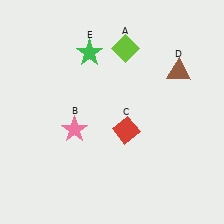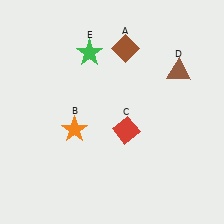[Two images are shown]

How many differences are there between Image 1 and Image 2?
There are 2 differences between the two images.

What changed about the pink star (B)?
In Image 1, B is pink. In Image 2, it changed to orange.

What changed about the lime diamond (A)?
In Image 1, A is lime. In Image 2, it changed to brown.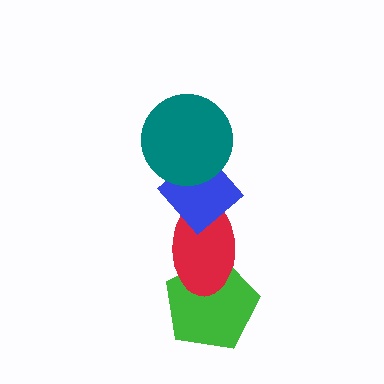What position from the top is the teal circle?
The teal circle is 1st from the top.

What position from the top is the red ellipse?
The red ellipse is 3rd from the top.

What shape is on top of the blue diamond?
The teal circle is on top of the blue diamond.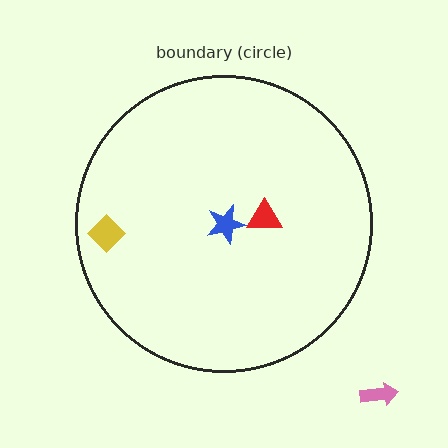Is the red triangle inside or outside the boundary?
Inside.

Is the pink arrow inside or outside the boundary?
Outside.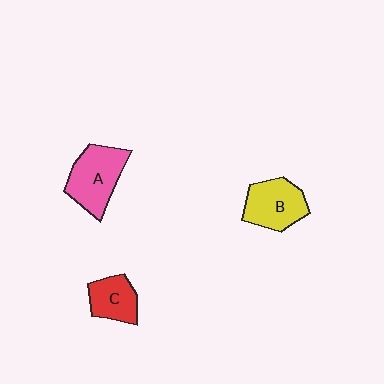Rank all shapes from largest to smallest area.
From largest to smallest: A (pink), B (yellow), C (red).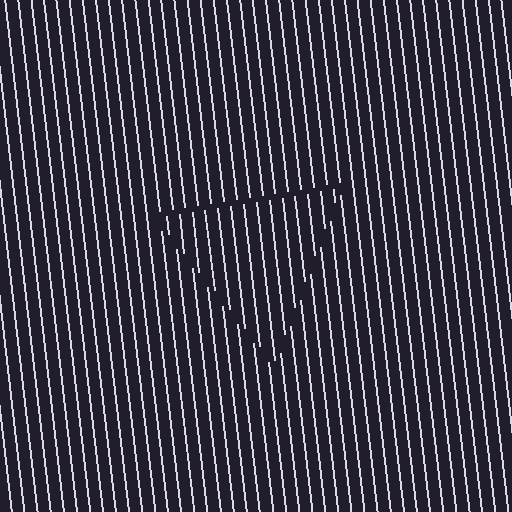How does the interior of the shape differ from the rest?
The interior of the shape contains the same grating, shifted by half a period — the contour is defined by the phase discontinuity where line-ends from the inner and outer gratings abut.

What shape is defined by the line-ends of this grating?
An illusory triangle. The interior of the shape contains the same grating, shifted by half a period — the contour is defined by the phase discontinuity where line-ends from the inner and outer gratings abut.